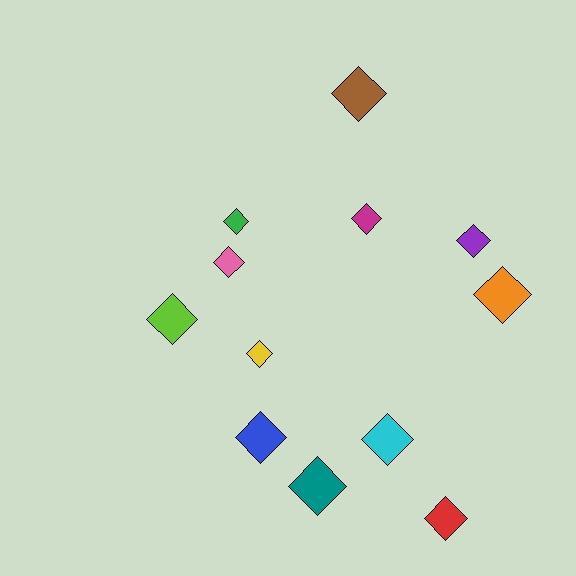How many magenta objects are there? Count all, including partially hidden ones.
There is 1 magenta object.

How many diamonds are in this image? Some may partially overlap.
There are 12 diamonds.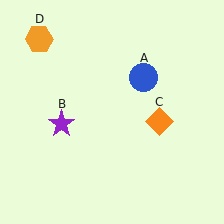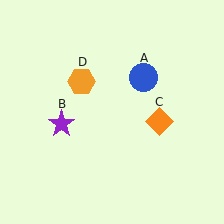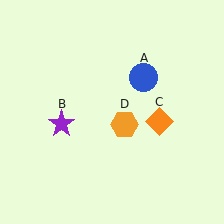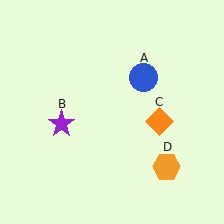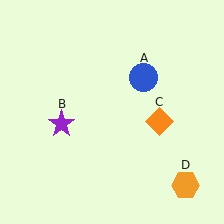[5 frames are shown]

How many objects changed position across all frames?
1 object changed position: orange hexagon (object D).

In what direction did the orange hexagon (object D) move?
The orange hexagon (object D) moved down and to the right.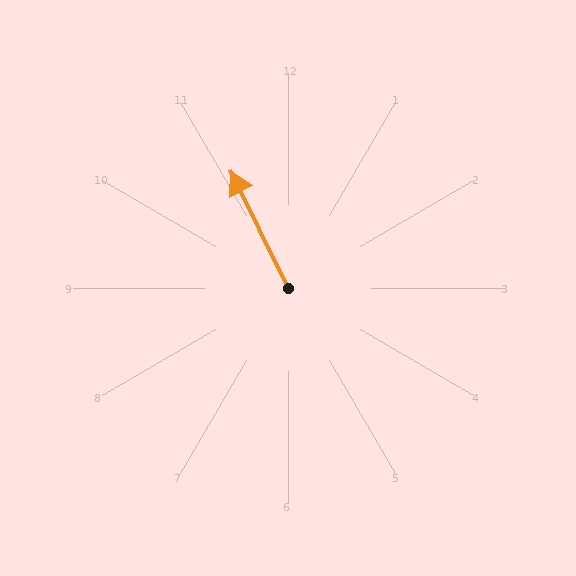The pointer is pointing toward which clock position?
Roughly 11 o'clock.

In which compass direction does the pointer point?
Northwest.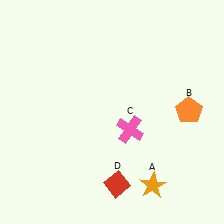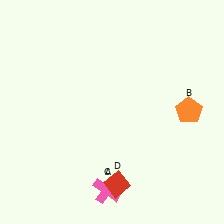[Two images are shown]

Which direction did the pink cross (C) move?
The pink cross (C) moved down.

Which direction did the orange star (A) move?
The orange star (A) moved left.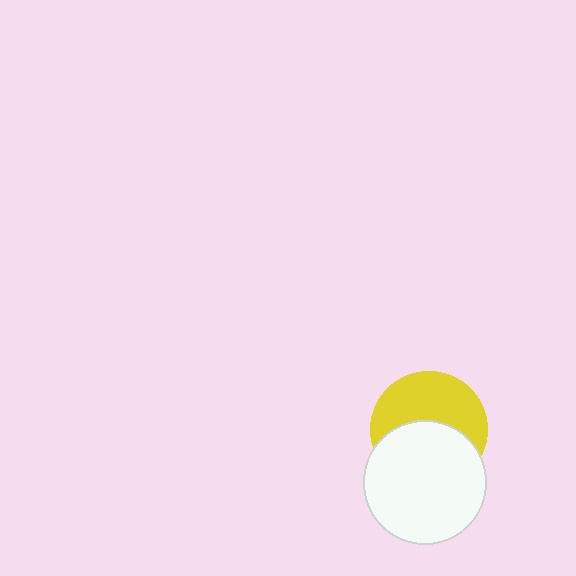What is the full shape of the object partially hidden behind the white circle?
The partially hidden object is a yellow circle.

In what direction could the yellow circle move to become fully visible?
The yellow circle could move up. That would shift it out from behind the white circle entirely.